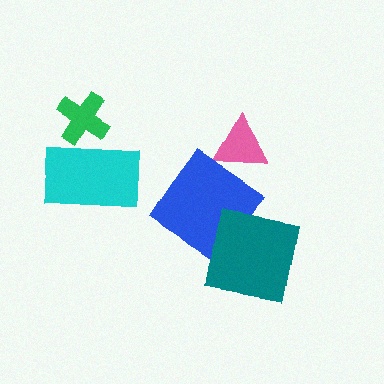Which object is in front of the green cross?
The cyan rectangle is in front of the green cross.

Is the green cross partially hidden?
Yes, it is partially covered by another shape.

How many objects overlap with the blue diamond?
1 object overlaps with the blue diamond.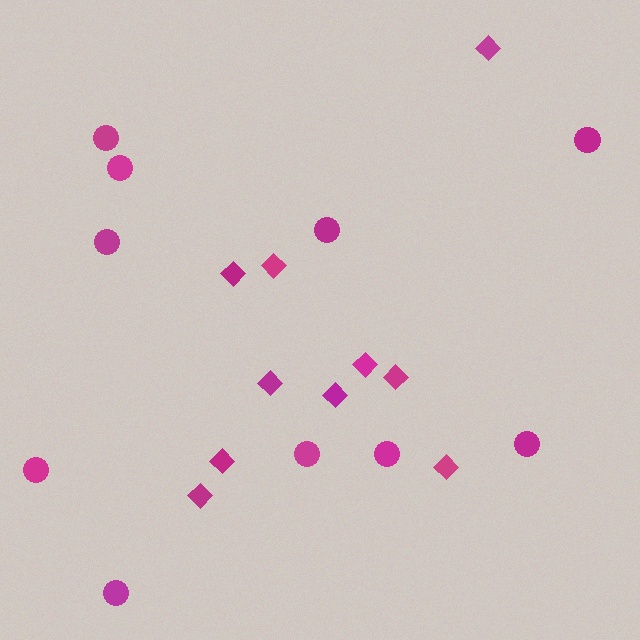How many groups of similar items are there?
There are 2 groups: one group of diamonds (10) and one group of circles (10).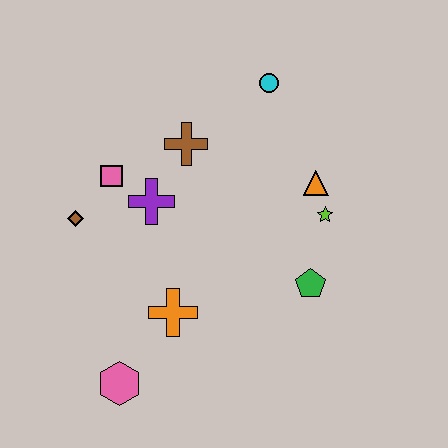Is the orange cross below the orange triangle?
Yes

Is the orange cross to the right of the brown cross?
No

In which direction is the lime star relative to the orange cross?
The lime star is to the right of the orange cross.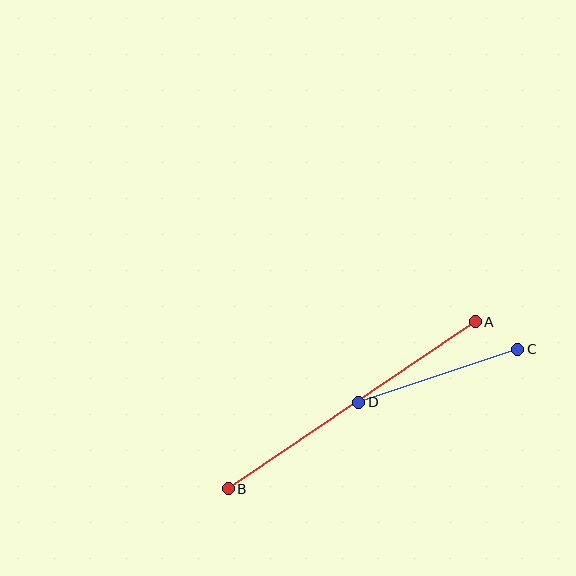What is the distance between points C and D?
The distance is approximately 168 pixels.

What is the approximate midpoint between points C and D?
The midpoint is at approximately (438, 376) pixels.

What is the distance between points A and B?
The distance is approximately 298 pixels.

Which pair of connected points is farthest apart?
Points A and B are farthest apart.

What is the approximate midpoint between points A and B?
The midpoint is at approximately (352, 405) pixels.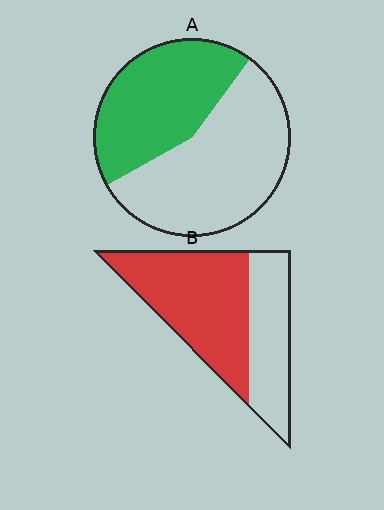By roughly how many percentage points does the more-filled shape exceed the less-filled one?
By roughly 20 percentage points (B over A).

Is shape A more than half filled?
No.